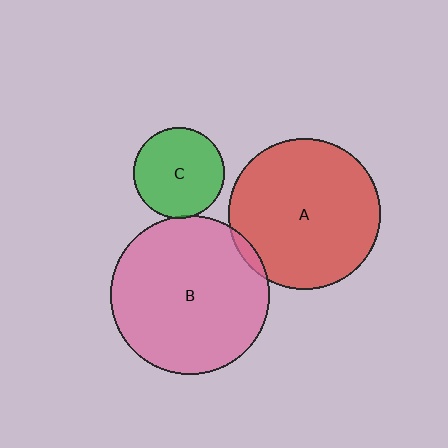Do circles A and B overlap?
Yes.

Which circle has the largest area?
Circle B (pink).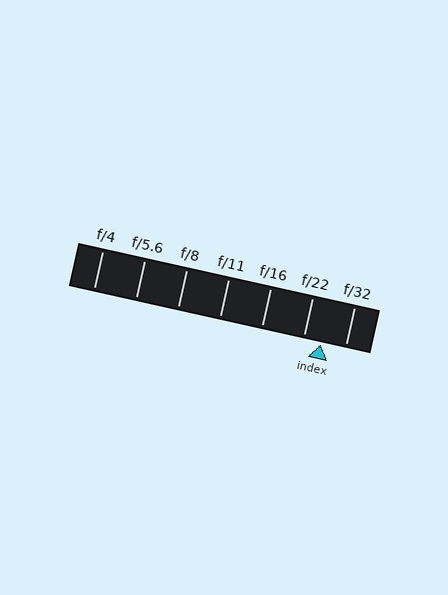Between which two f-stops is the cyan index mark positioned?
The index mark is between f/22 and f/32.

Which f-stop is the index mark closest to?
The index mark is closest to f/22.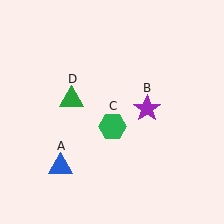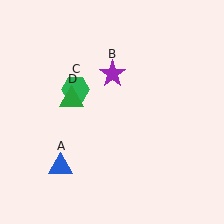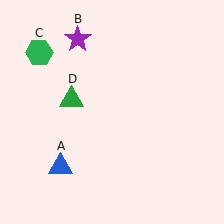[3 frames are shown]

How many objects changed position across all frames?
2 objects changed position: purple star (object B), green hexagon (object C).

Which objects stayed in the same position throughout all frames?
Blue triangle (object A) and green triangle (object D) remained stationary.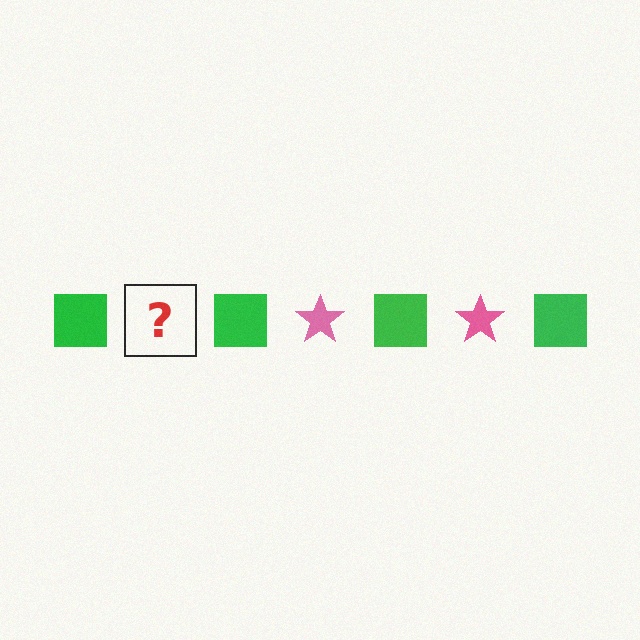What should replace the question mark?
The question mark should be replaced with a pink star.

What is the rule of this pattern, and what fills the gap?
The rule is that the pattern alternates between green square and pink star. The gap should be filled with a pink star.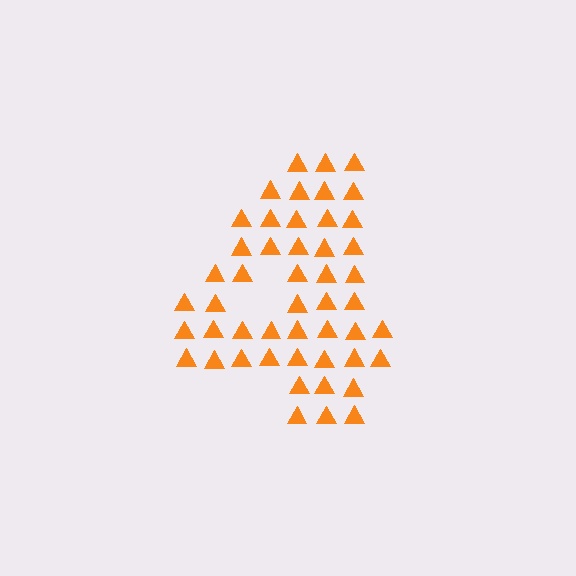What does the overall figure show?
The overall figure shows the digit 4.